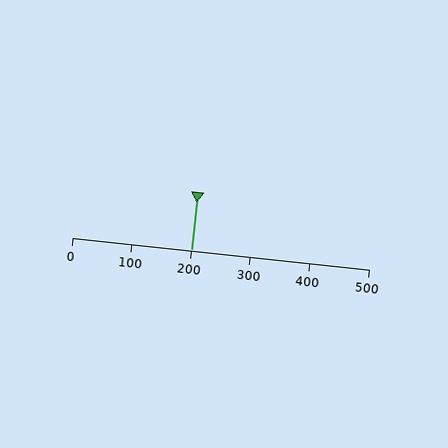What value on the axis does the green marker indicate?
The marker indicates approximately 200.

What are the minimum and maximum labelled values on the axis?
The axis runs from 0 to 500.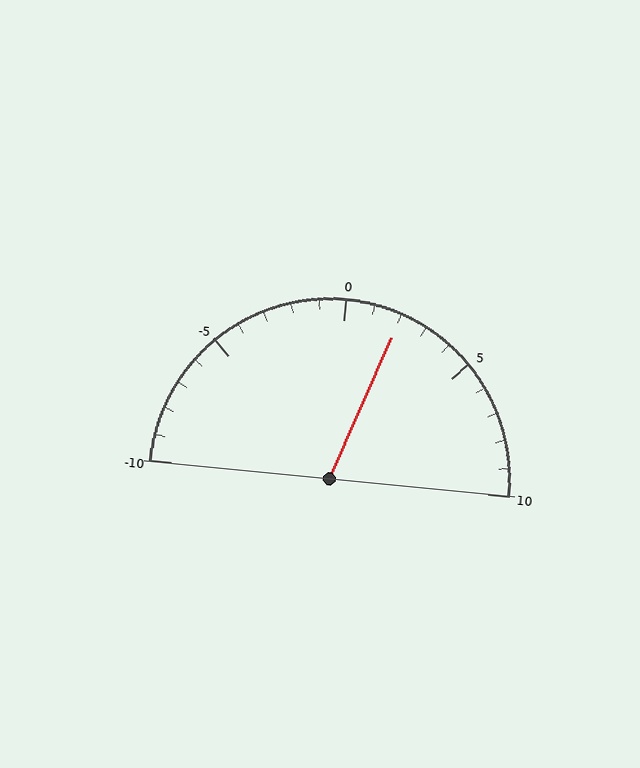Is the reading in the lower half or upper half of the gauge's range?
The reading is in the upper half of the range (-10 to 10).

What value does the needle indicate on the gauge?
The needle indicates approximately 2.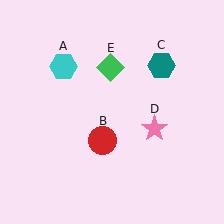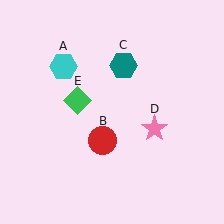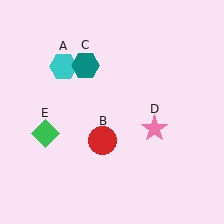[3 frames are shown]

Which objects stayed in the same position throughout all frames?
Cyan hexagon (object A) and red circle (object B) and pink star (object D) remained stationary.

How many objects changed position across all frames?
2 objects changed position: teal hexagon (object C), green diamond (object E).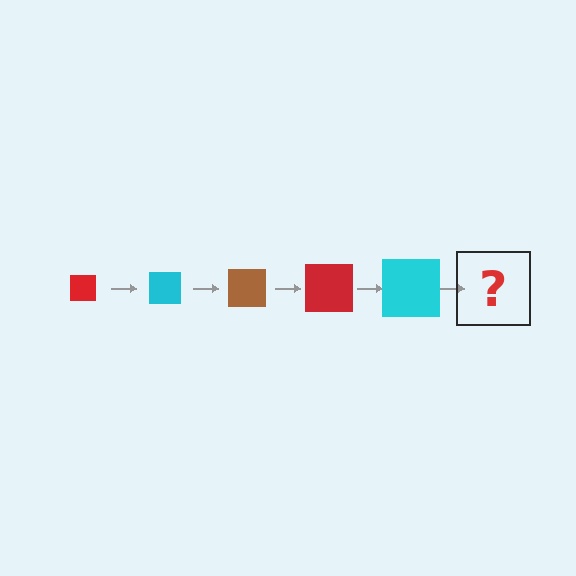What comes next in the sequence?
The next element should be a brown square, larger than the previous one.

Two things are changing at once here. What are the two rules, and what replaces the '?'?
The two rules are that the square grows larger each step and the color cycles through red, cyan, and brown. The '?' should be a brown square, larger than the previous one.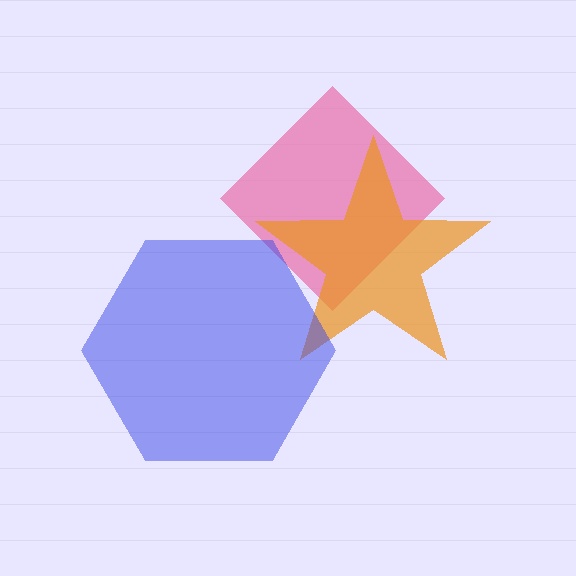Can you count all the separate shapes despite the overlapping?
Yes, there are 3 separate shapes.